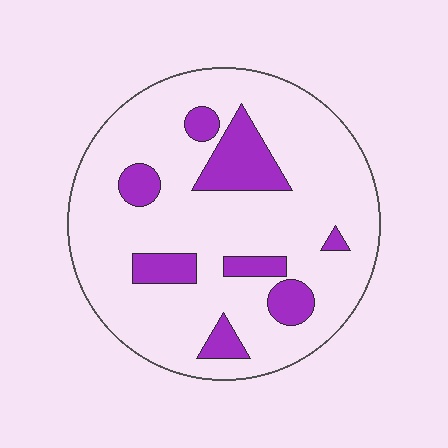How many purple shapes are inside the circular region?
8.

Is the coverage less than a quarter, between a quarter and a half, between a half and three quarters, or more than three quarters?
Less than a quarter.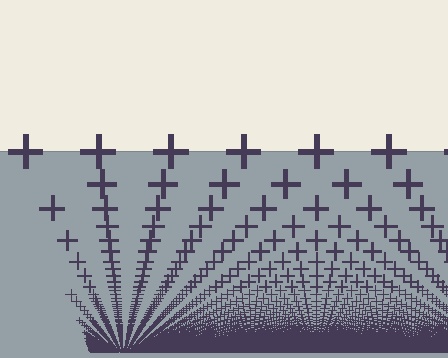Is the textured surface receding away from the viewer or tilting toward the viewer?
The surface appears to tilt toward the viewer. Texture elements get larger and sparser toward the top.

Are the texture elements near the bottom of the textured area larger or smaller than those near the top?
Smaller. The gradient is inverted — elements near the bottom are smaller and denser.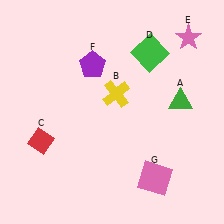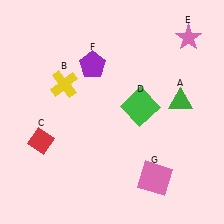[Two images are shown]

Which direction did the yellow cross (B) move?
The yellow cross (B) moved left.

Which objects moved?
The objects that moved are: the yellow cross (B), the green square (D).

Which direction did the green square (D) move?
The green square (D) moved down.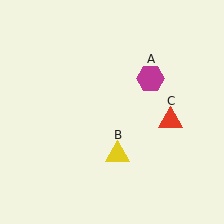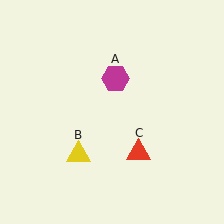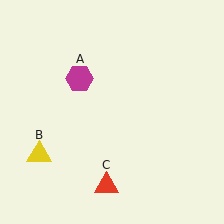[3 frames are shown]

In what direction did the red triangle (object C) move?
The red triangle (object C) moved down and to the left.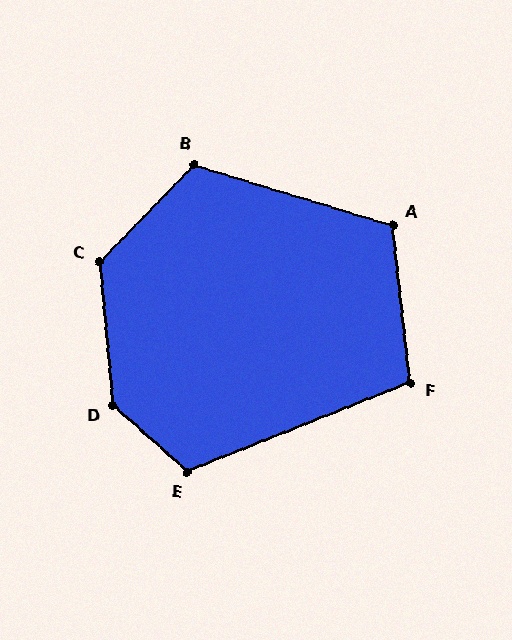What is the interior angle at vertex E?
Approximately 116 degrees (obtuse).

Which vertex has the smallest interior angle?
F, at approximately 105 degrees.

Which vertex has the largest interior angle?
D, at approximately 137 degrees.